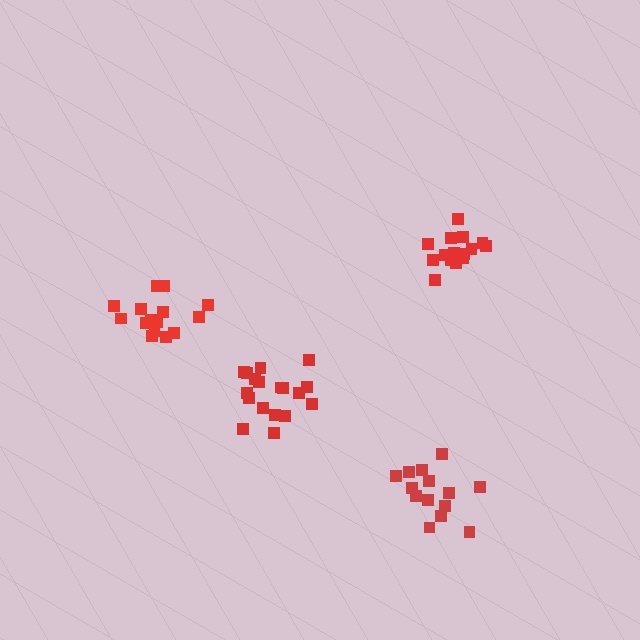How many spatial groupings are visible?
There are 4 spatial groupings.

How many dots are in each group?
Group 1: 18 dots, Group 2: 15 dots, Group 3: 17 dots, Group 4: 15 dots (65 total).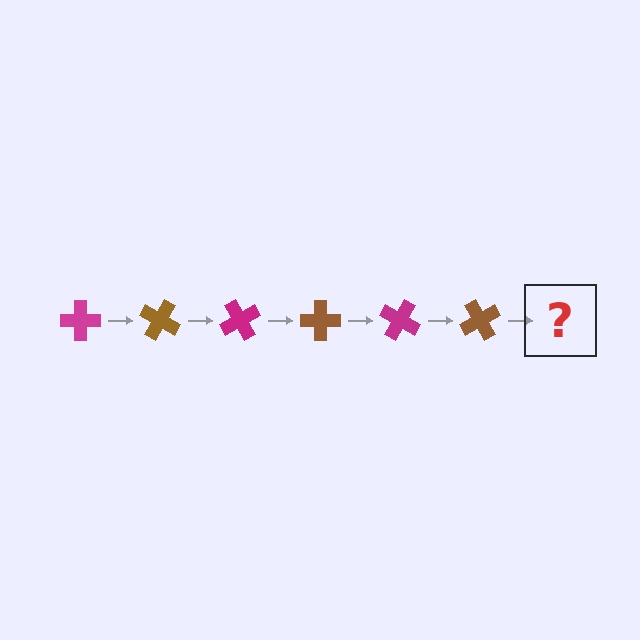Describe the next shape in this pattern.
It should be a magenta cross, rotated 180 degrees from the start.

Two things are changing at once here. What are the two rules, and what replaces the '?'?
The two rules are that it rotates 30 degrees each step and the color cycles through magenta and brown. The '?' should be a magenta cross, rotated 180 degrees from the start.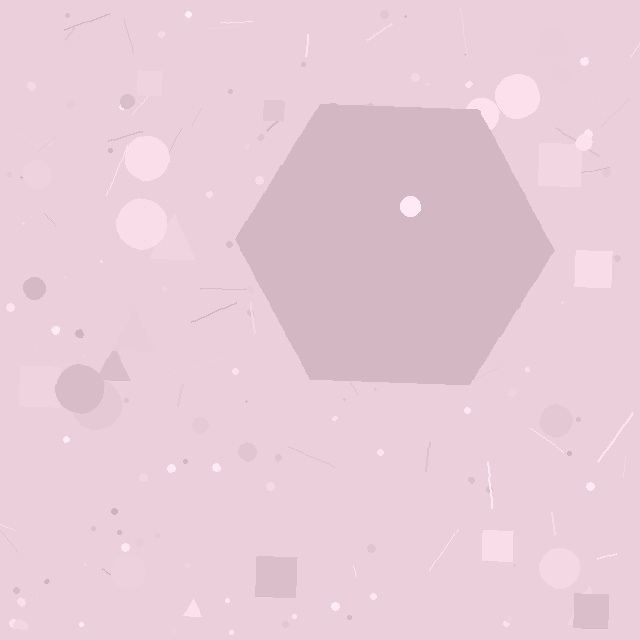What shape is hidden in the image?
A hexagon is hidden in the image.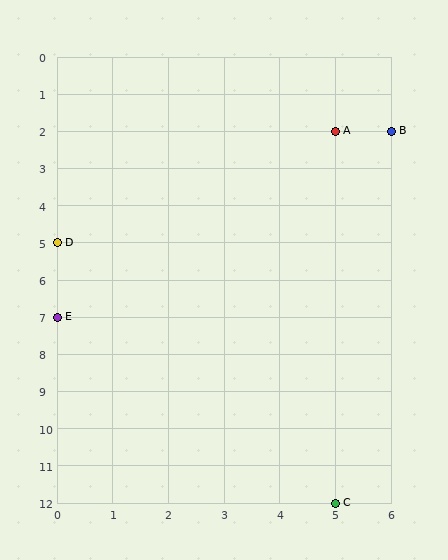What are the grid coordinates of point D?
Point D is at grid coordinates (0, 5).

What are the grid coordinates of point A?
Point A is at grid coordinates (5, 2).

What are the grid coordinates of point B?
Point B is at grid coordinates (6, 2).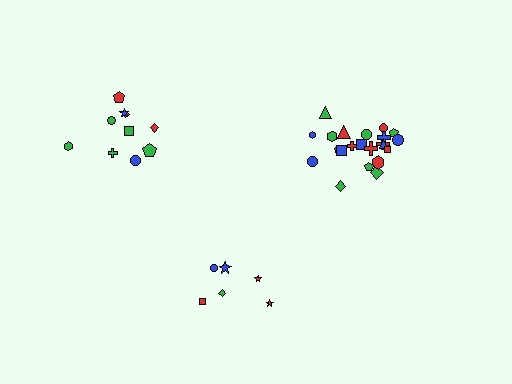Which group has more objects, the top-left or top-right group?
The top-right group.